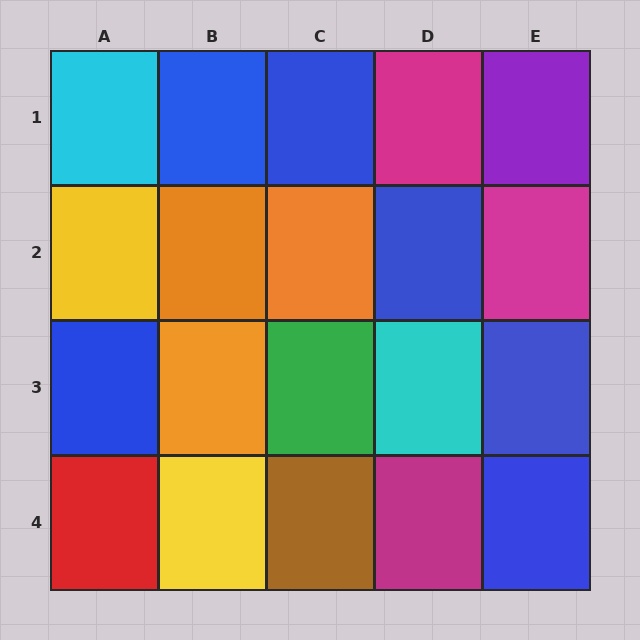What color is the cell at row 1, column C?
Blue.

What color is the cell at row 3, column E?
Blue.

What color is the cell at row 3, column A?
Blue.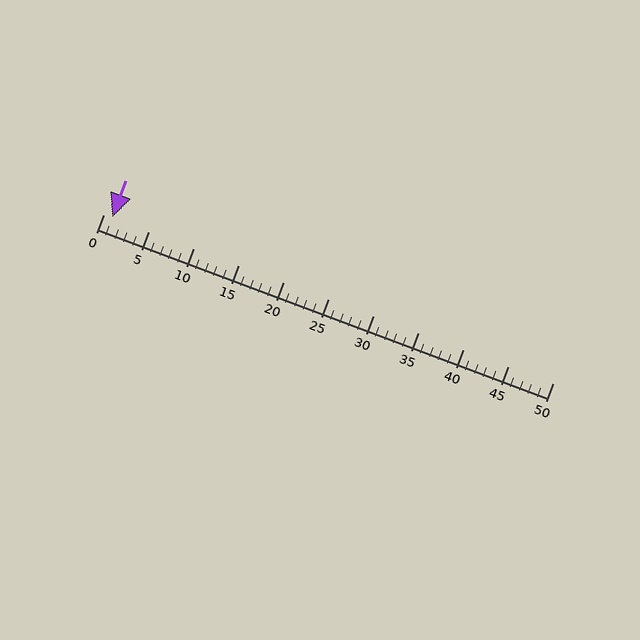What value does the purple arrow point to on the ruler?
The purple arrow points to approximately 1.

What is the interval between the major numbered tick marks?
The major tick marks are spaced 5 units apart.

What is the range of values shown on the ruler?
The ruler shows values from 0 to 50.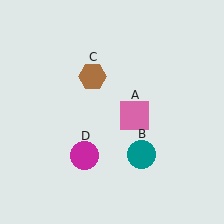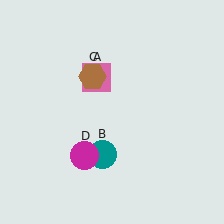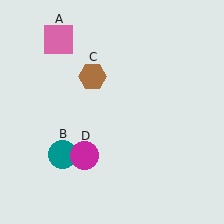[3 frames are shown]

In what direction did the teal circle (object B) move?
The teal circle (object B) moved left.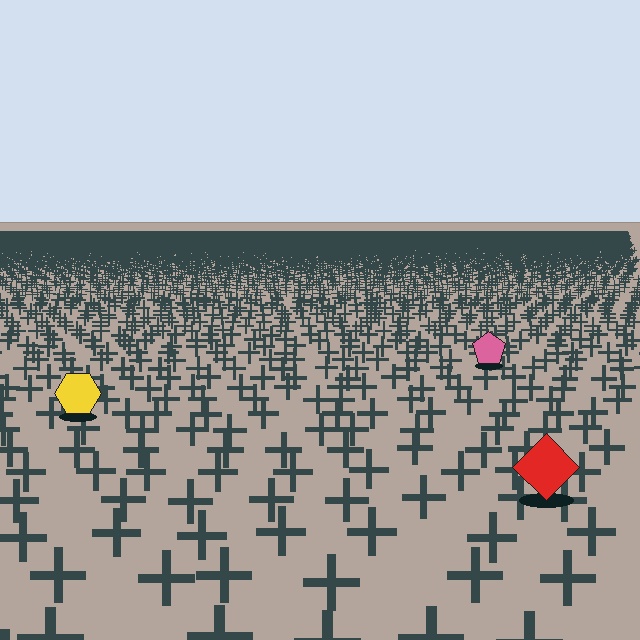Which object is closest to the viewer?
The red diamond is closest. The texture marks near it are larger and more spread out.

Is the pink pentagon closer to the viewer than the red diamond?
No. The red diamond is closer — you can tell from the texture gradient: the ground texture is coarser near it.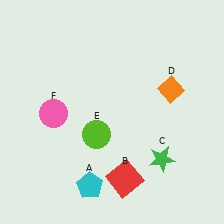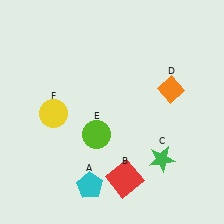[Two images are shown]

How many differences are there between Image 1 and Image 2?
There is 1 difference between the two images.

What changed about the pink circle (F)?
In Image 1, F is pink. In Image 2, it changed to yellow.